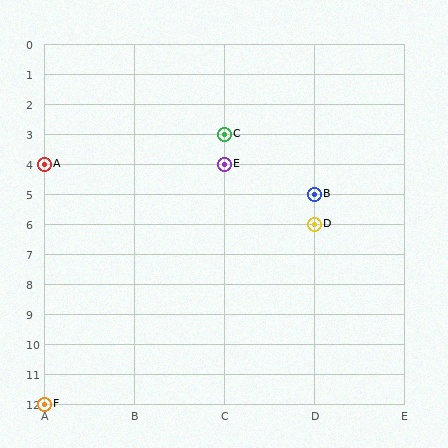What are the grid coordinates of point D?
Point D is at grid coordinates (D, 6).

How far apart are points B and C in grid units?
Points B and C are 1 column and 2 rows apart (about 2.2 grid units diagonally).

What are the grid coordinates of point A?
Point A is at grid coordinates (A, 4).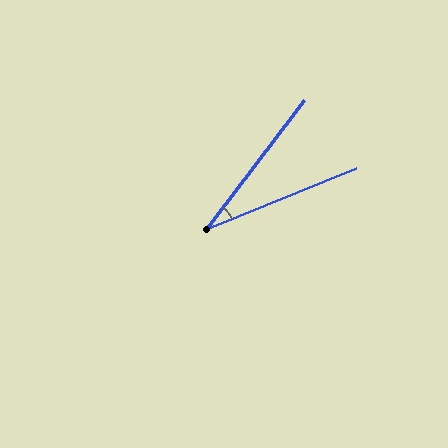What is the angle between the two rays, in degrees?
Approximately 31 degrees.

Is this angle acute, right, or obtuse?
It is acute.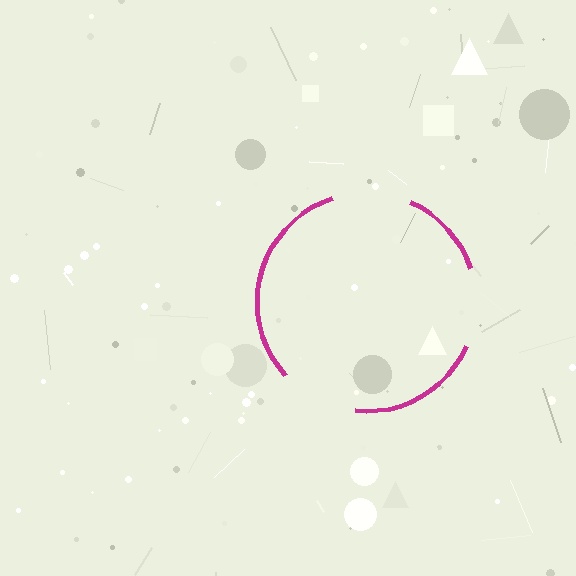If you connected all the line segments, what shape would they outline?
They would outline a circle.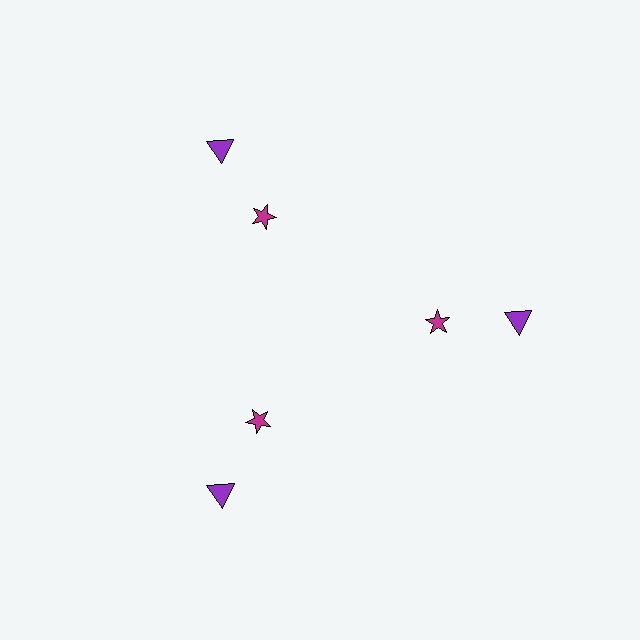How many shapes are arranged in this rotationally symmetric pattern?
There are 6 shapes, arranged in 3 groups of 2.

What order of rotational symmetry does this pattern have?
This pattern has 3-fold rotational symmetry.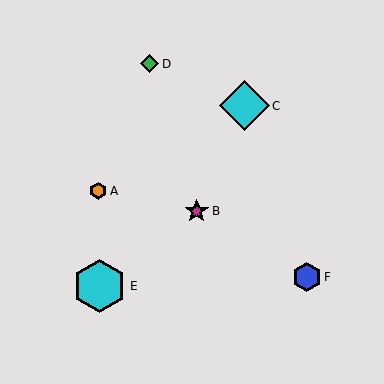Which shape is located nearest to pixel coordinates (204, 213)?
The magenta star (labeled B) at (197, 211) is nearest to that location.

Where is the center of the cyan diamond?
The center of the cyan diamond is at (245, 106).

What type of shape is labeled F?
Shape F is a blue hexagon.